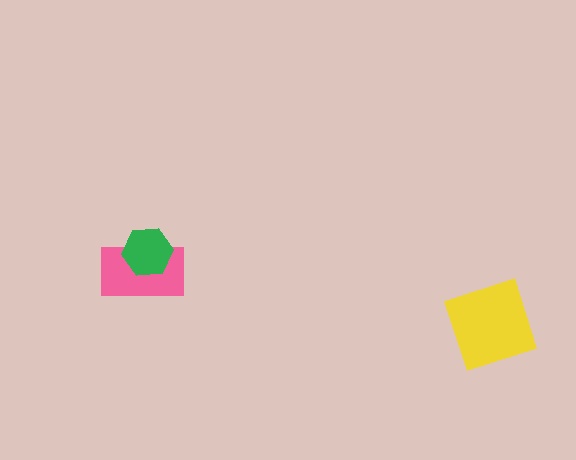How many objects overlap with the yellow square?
0 objects overlap with the yellow square.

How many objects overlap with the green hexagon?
1 object overlaps with the green hexagon.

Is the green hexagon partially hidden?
No, no other shape covers it.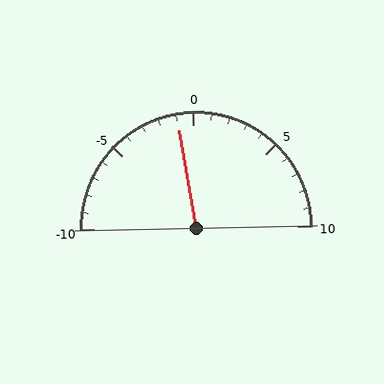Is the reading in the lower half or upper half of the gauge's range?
The reading is in the lower half of the range (-10 to 10).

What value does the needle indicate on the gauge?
The needle indicates approximately -1.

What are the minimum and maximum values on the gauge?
The gauge ranges from -10 to 10.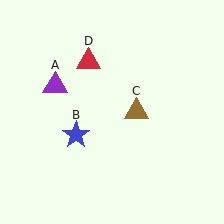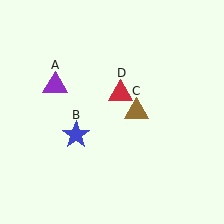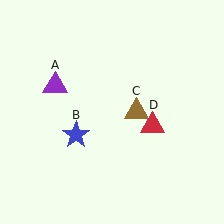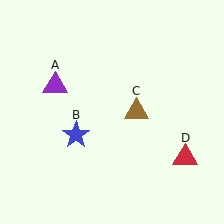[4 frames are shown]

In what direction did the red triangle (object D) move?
The red triangle (object D) moved down and to the right.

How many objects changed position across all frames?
1 object changed position: red triangle (object D).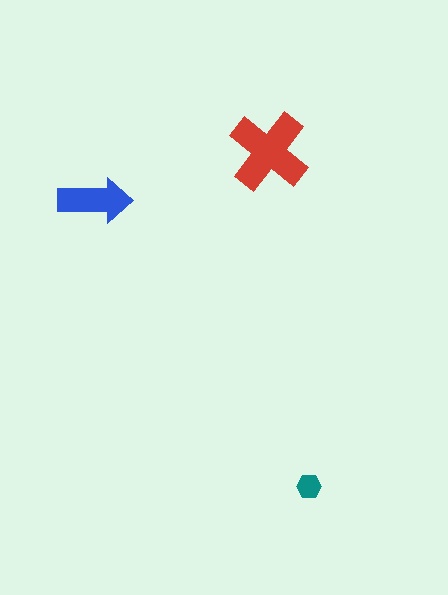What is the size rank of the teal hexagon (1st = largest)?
3rd.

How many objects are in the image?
There are 3 objects in the image.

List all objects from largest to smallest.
The red cross, the blue arrow, the teal hexagon.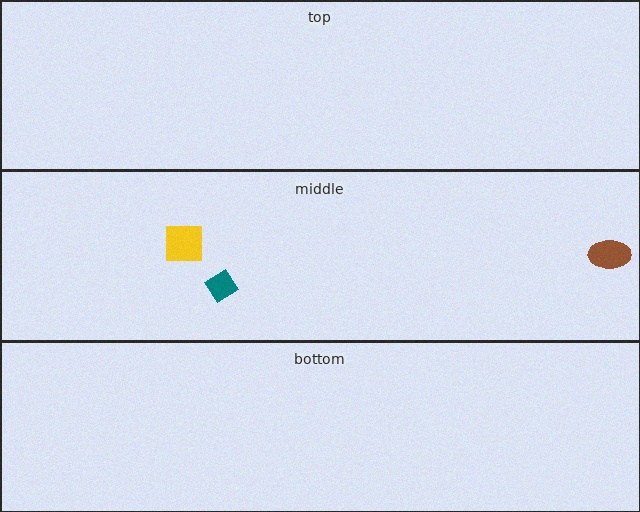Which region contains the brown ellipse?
The middle region.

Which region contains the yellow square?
The middle region.